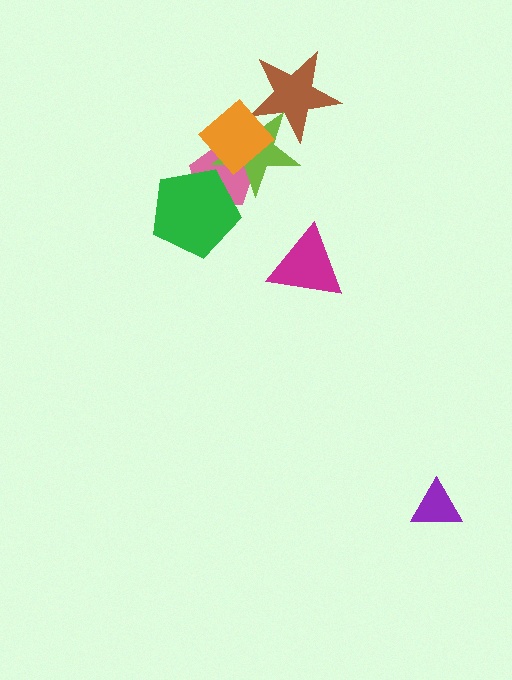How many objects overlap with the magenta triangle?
0 objects overlap with the magenta triangle.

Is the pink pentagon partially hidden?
Yes, it is partially covered by another shape.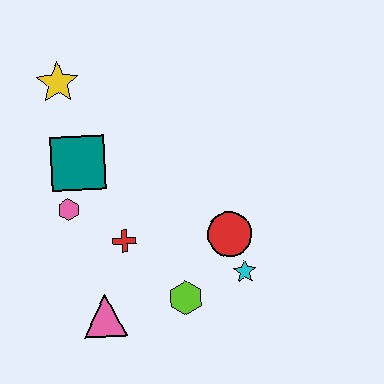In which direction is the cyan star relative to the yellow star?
The cyan star is below the yellow star.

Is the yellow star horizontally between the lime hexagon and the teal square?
No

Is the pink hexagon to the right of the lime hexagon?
No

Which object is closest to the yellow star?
The teal square is closest to the yellow star.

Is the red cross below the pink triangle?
No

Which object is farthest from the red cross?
The yellow star is farthest from the red cross.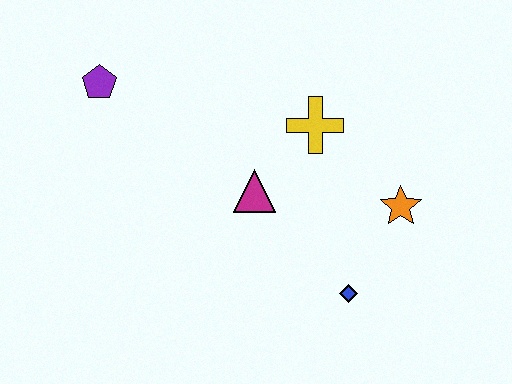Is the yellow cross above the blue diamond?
Yes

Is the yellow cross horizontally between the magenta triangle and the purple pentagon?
No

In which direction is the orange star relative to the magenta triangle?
The orange star is to the right of the magenta triangle.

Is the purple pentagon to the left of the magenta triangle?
Yes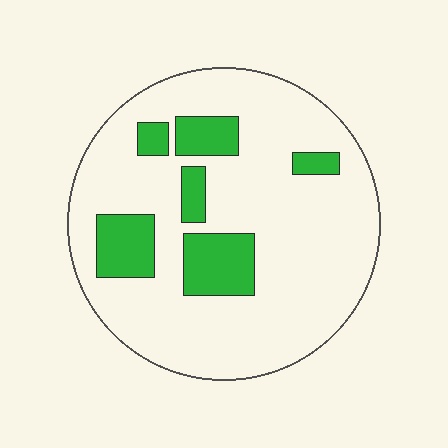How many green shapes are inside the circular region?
6.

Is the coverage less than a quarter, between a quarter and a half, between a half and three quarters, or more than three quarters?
Less than a quarter.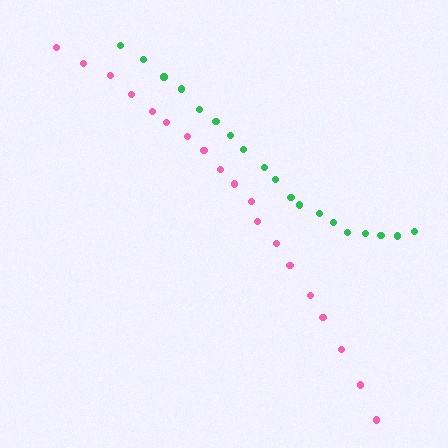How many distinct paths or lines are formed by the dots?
There are 2 distinct paths.